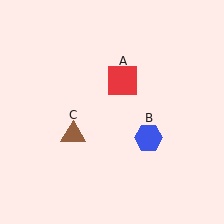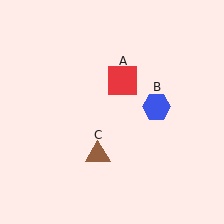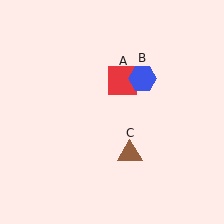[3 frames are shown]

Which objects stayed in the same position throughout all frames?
Red square (object A) remained stationary.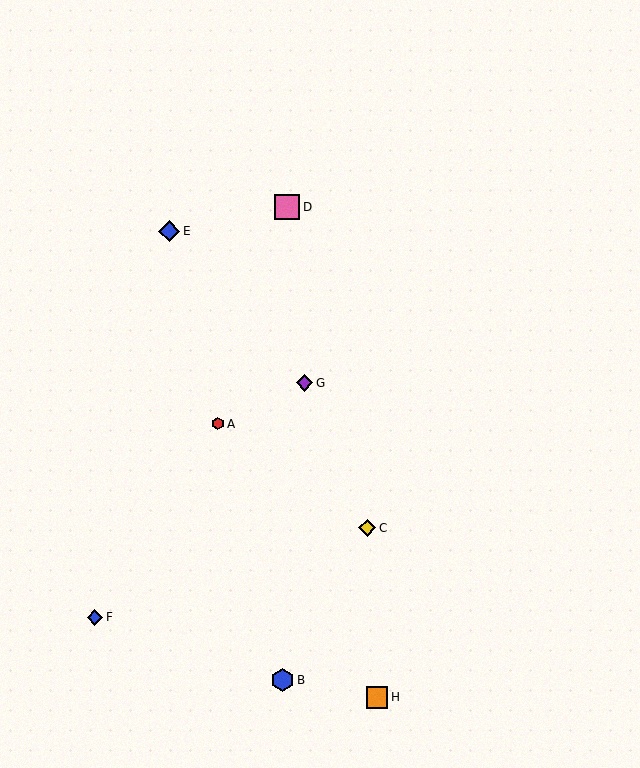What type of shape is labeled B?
Shape B is a blue hexagon.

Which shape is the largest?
The pink square (labeled D) is the largest.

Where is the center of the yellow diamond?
The center of the yellow diamond is at (367, 528).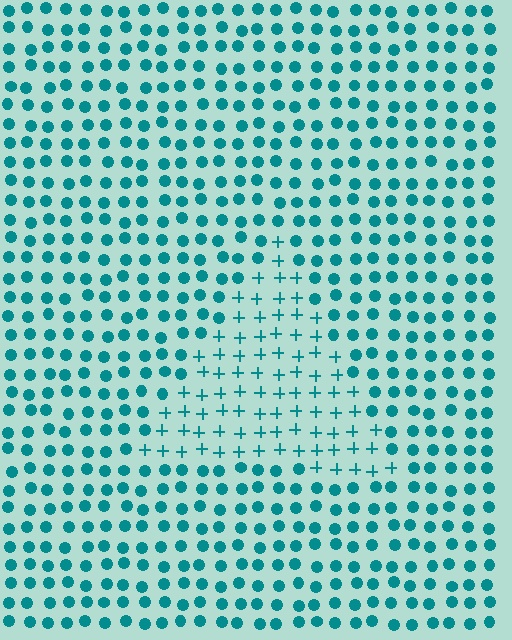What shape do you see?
I see a triangle.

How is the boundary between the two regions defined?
The boundary is defined by a change in element shape: plus signs inside vs. circles outside. All elements share the same color and spacing.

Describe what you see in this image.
The image is filled with small teal elements arranged in a uniform grid. A triangle-shaped region contains plus signs, while the surrounding area contains circles. The boundary is defined purely by the change in element shape.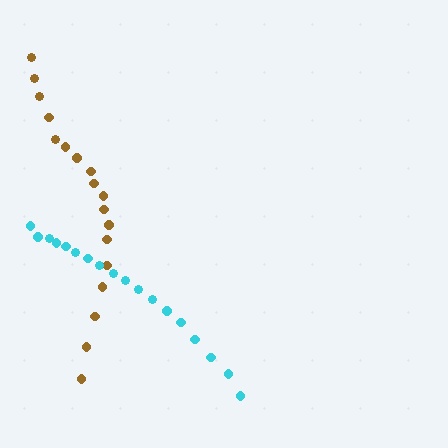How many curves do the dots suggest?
There are 2 distinct paths.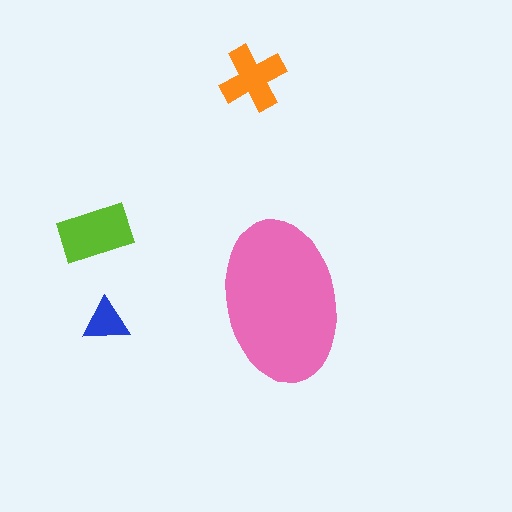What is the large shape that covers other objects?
A pink ellipse.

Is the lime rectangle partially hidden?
No, the lime rectangle is fully visible.